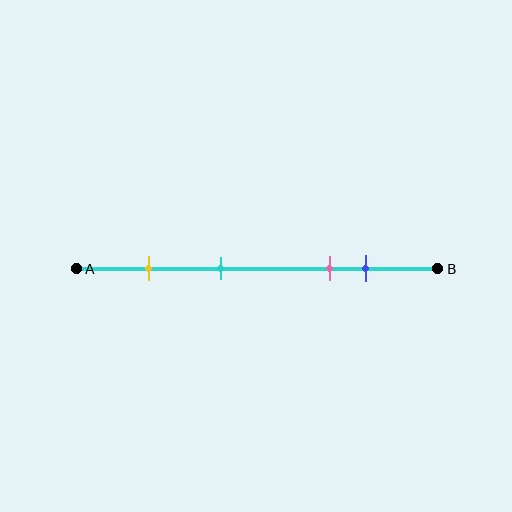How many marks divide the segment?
There are 4 marks dividing the segment.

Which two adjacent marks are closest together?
The pink and blue marks are the closest adjacent pair.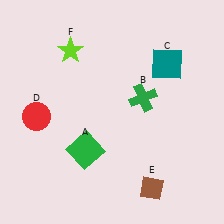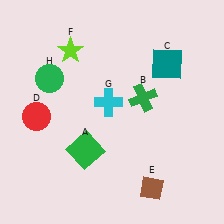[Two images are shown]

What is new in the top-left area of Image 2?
A cyan cross (G) was added in the top-left area of Image 2.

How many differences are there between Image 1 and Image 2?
There are 2 differences between the two images.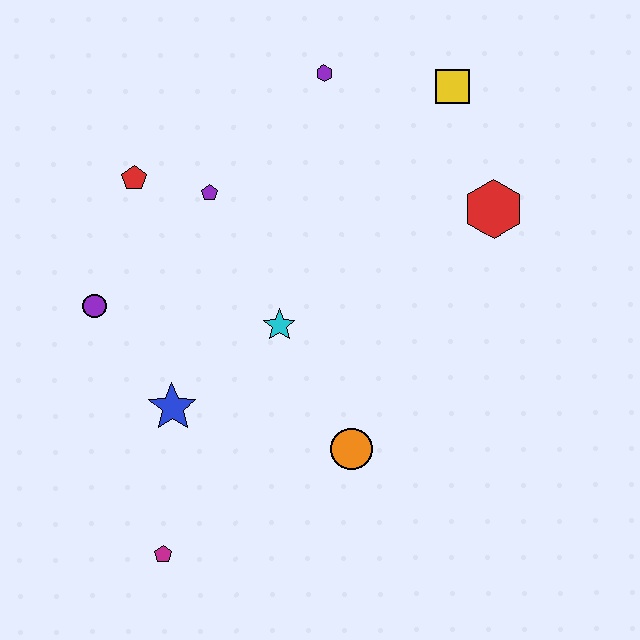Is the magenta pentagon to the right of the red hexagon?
No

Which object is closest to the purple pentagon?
The red pentagon is closest to the purple pentagon.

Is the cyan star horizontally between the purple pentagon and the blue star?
No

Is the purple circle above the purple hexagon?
No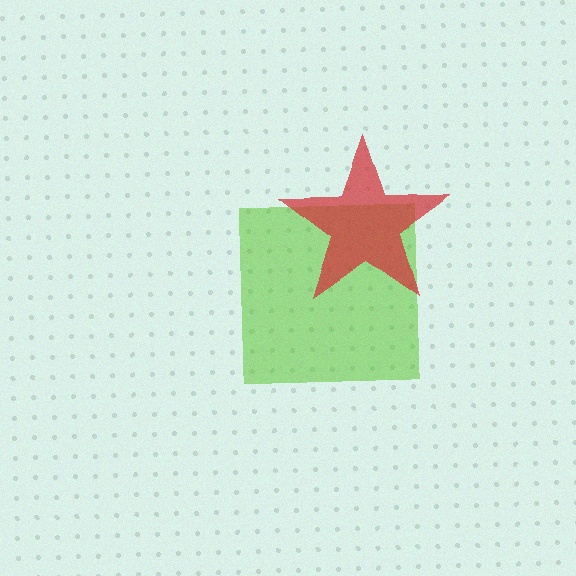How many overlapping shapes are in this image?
There are 2 overlapping shapes in the image.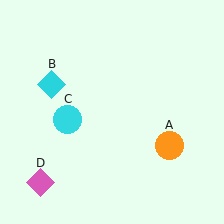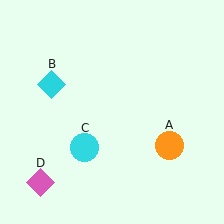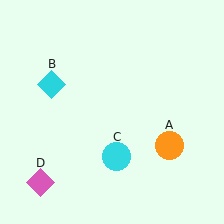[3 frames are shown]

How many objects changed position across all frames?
1 object changed position: cyan circle (object C).